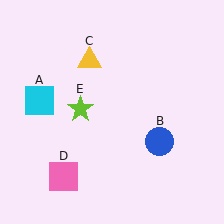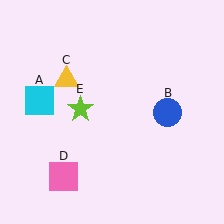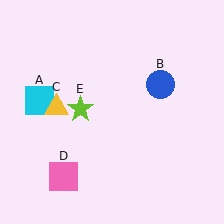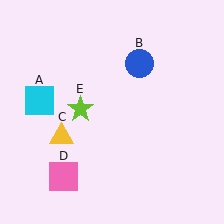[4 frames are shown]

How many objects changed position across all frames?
2 objects changed position: blue circle (object B), yellow triangle (object C).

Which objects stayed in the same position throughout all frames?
Cyan square (object A) and pink square (object D) and lime star (object E) remained stationary.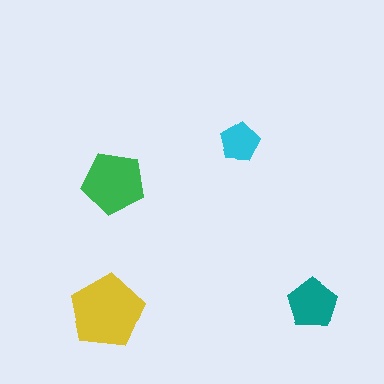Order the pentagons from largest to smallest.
the yellow one, the green one, the teal one, the cyan one.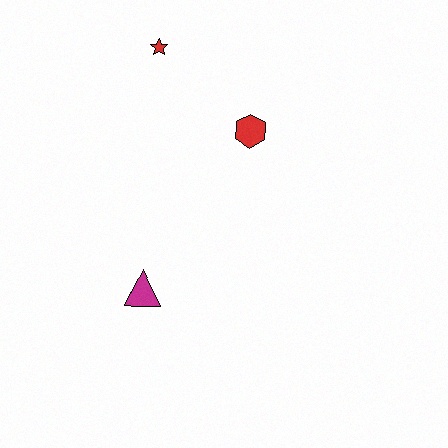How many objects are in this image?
There are 3 objects.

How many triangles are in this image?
There is 1 triangle.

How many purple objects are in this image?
There are no purple objects.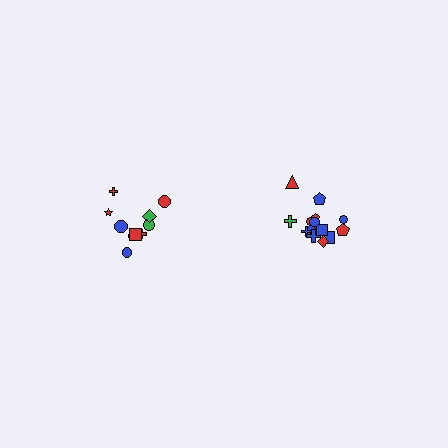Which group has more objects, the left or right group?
The right group.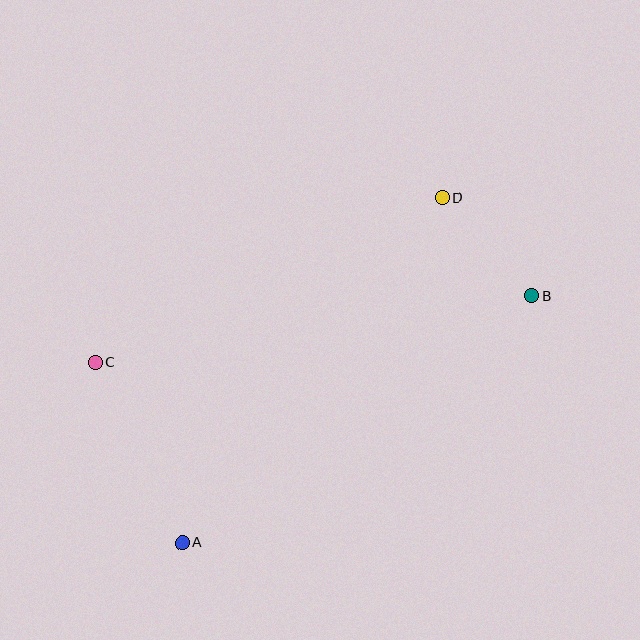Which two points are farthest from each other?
Points B and C are farthest from each other.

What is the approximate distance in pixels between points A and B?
The distance between A and B is approximately 428 pixels.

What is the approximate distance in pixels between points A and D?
The distance between A and D is approximately 433 pixels.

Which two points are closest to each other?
Points B and D are closest to each other.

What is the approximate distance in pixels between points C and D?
The distance between C and D is approximately 384 pixels.